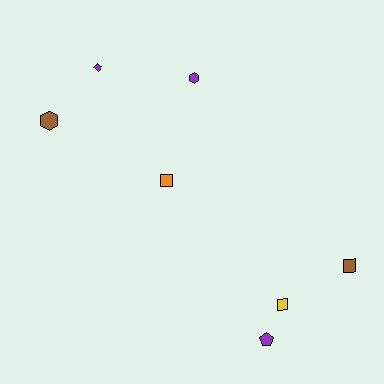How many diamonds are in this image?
There is 1 diamond.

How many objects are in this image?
There are 7 objects.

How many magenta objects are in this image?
There are no magenta objects.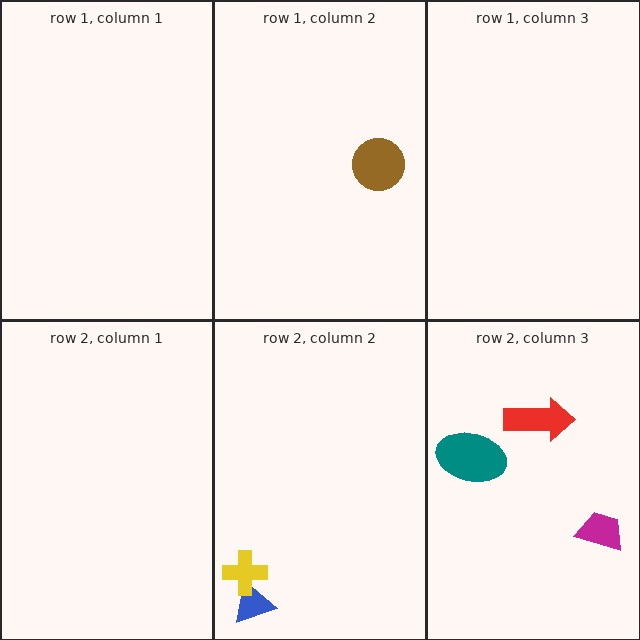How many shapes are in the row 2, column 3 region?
3.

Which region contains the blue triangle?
The row 2, column 2 region.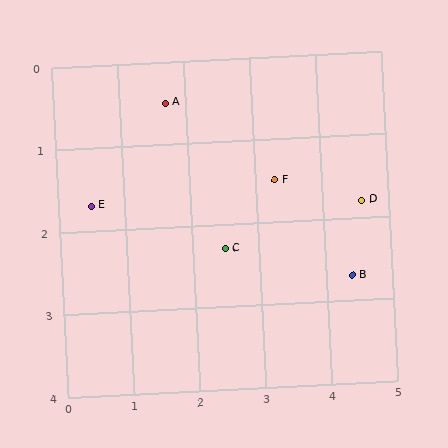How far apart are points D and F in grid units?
Points D and F are about 1.3 grid units apart.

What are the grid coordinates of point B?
Point B is at approximately (4.4, 2.7).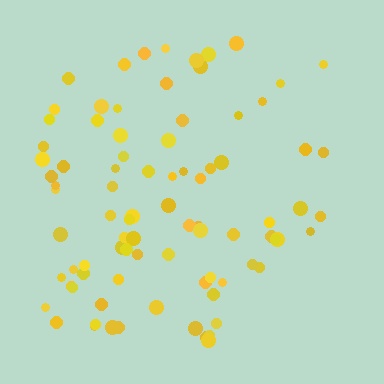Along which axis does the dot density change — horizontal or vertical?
Horizontal.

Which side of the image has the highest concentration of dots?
The left.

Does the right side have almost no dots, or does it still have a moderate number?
Still a moderate number, just noticeably fewer than the left.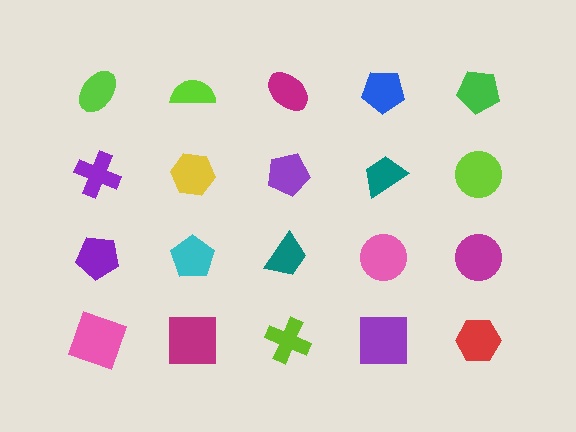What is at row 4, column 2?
A magenta square.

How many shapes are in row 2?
5 shapes.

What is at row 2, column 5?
A lime circle.